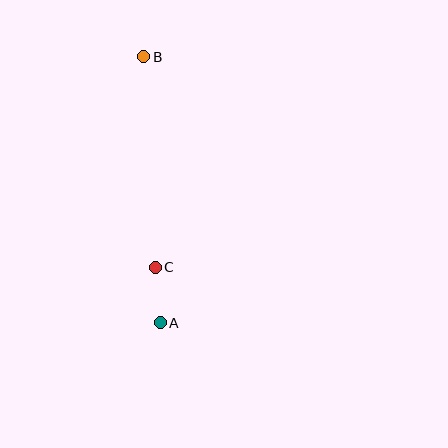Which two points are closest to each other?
Points A and C are closest to each other.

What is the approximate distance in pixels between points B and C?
The distance between B and C is approximately 211 pixels.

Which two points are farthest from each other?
Points A and B are farthest from each other.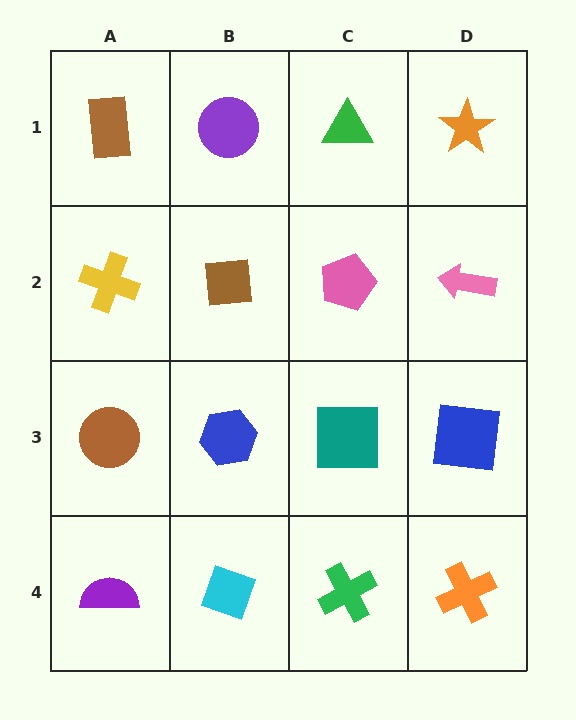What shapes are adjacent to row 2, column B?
A purple circle (row 1, column B), a blue hexagon (row 3, column B), a yellow cross (row 2, column A), a pink pentagon (row 2, column C).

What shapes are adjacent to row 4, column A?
A brown circle (row 3, column A), a cyan diamond (row 4, column B).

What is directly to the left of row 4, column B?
A purple semicircle.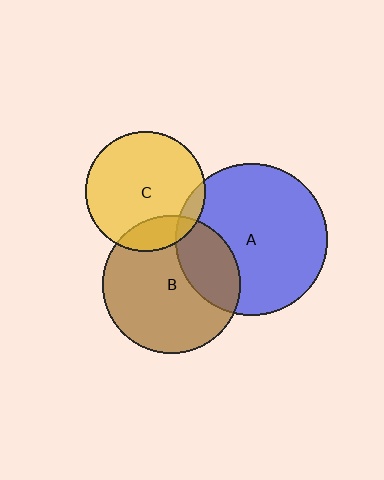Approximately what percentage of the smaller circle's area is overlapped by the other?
Approximately 30%.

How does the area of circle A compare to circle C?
Approximately 1.6 times.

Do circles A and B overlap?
Yes.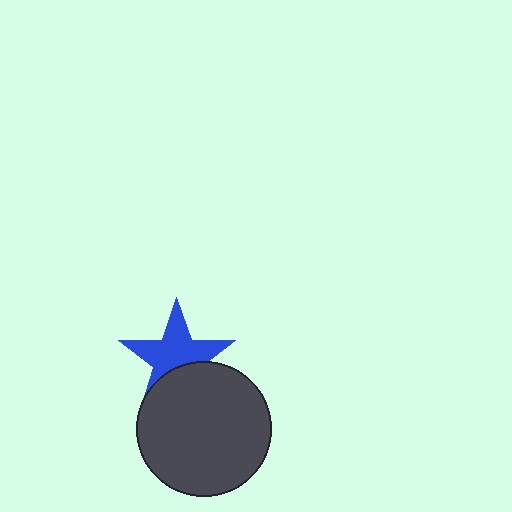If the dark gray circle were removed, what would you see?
You would see the complete blue star.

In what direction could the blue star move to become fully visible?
The blue star could move up. That would shift it out from behind the dark gray circle entirely.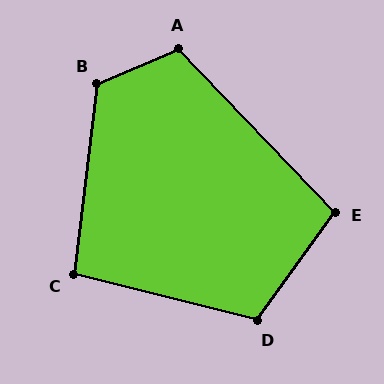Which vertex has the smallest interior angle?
C, at approximately 97 degrees.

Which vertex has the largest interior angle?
B, at approximately 120 degrees.